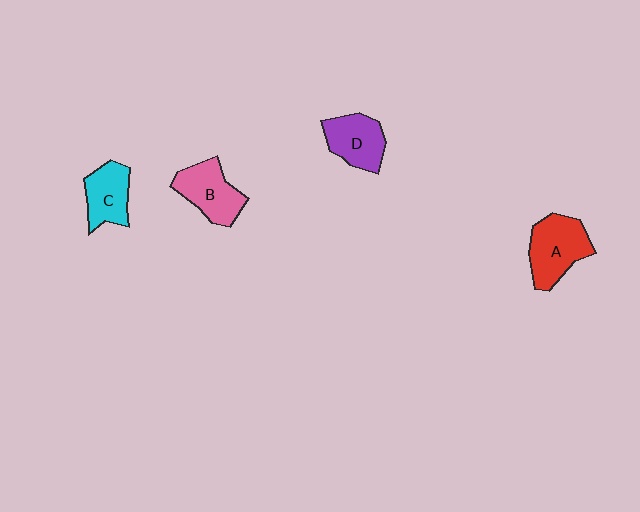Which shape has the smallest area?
Shape C (cyan).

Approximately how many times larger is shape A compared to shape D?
Approximately 1.2 times.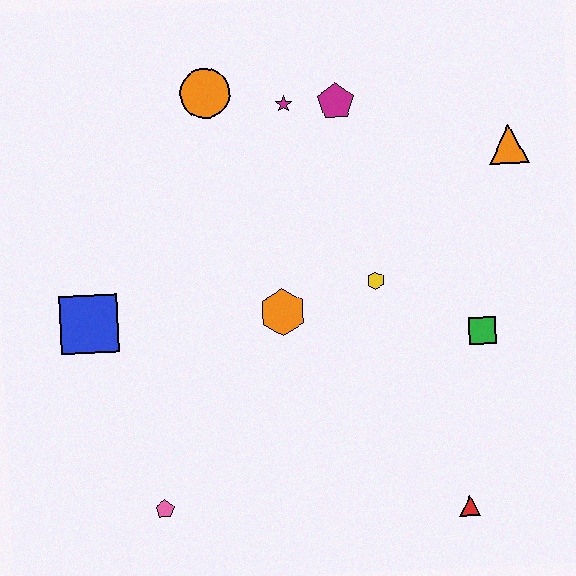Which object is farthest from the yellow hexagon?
The pink pentagon is farthest from the yellow hexagon.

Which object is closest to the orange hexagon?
The yellow hexagon is closest to the orange hexagon.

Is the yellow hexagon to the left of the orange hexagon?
No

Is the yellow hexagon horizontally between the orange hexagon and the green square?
Yes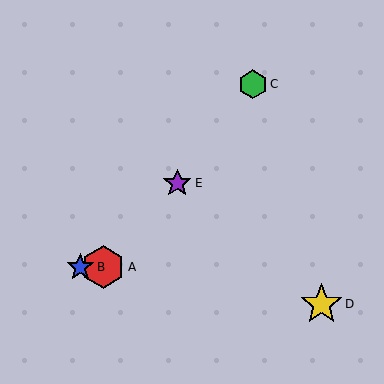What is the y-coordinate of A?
Object A is at y≈267.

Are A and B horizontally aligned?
Yes, both are at y≈267.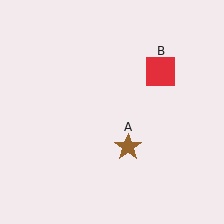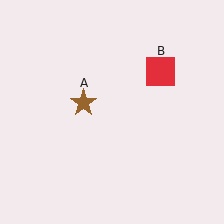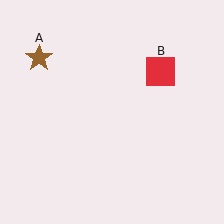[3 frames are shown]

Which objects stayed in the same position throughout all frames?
Red square (object B) remained stationary.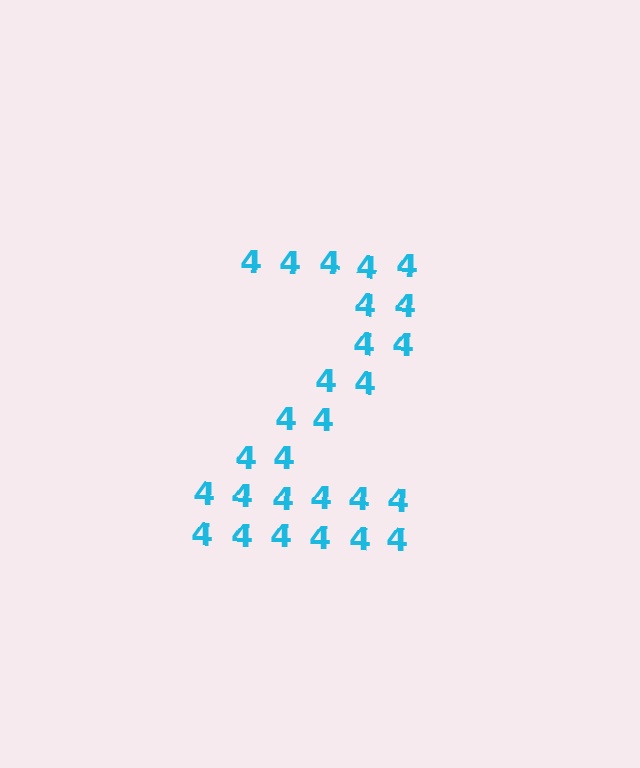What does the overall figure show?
The overall figure shows the digit 2.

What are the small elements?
The small elements are digit 4's.